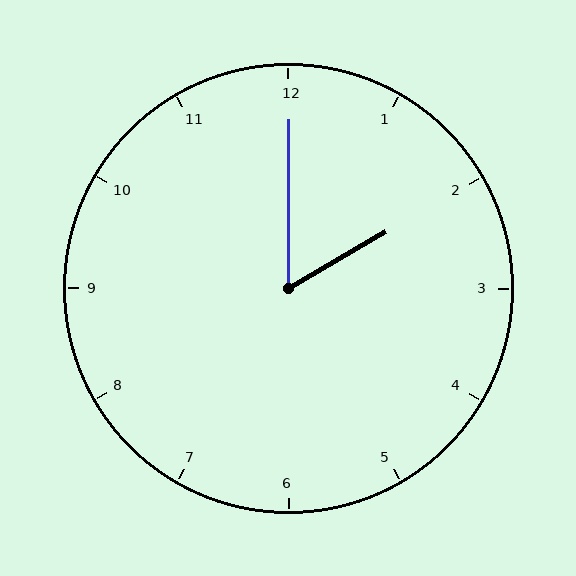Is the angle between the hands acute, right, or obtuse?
It is acute.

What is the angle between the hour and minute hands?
Approximately 60 degrees.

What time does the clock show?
2:00.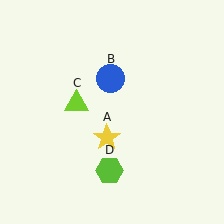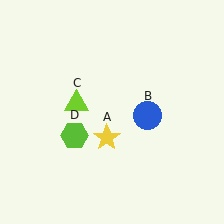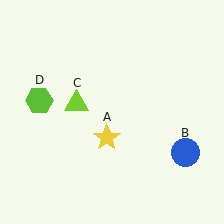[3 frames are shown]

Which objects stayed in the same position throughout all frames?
Yellow star (object A) and lime triangle (object C) remained stationary.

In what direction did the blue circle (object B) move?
The blue circle (object B) moved down and to the right.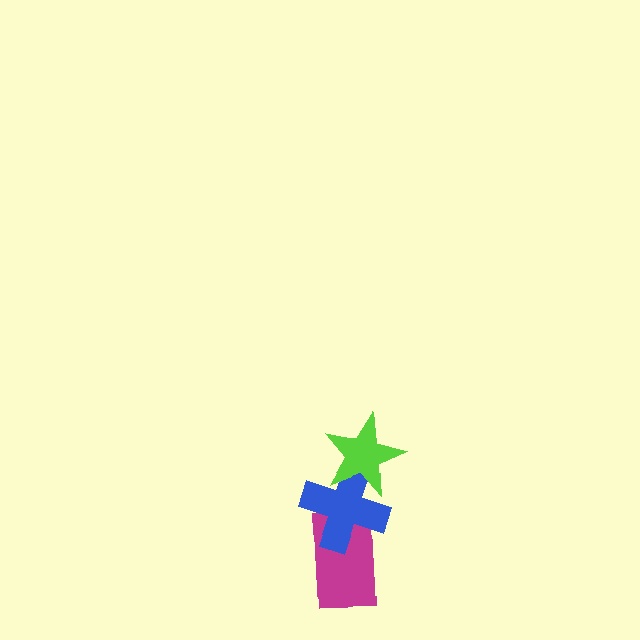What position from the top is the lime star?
The lime star is 1st from the top.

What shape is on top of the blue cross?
The lime star is on top of the blue cross.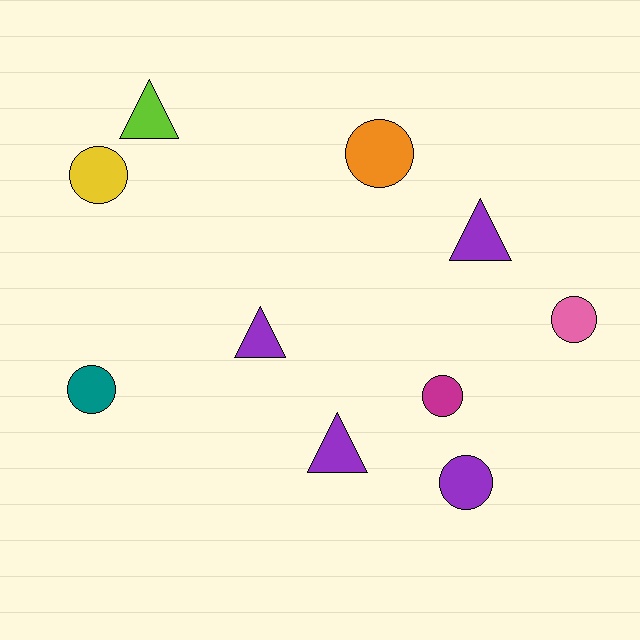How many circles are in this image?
There are 6 circles.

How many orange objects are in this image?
There is 1 orange object.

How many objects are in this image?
There are 10 objects.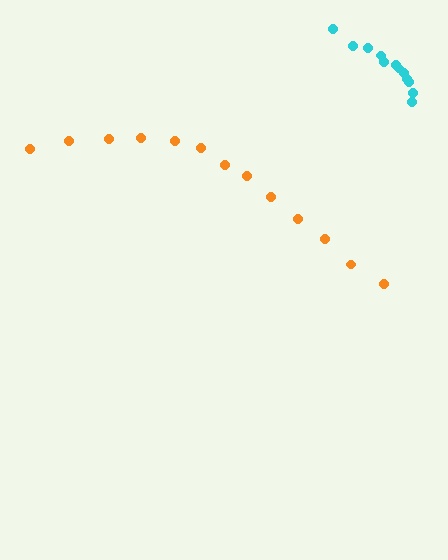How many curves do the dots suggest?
There are 2 distinct paths.